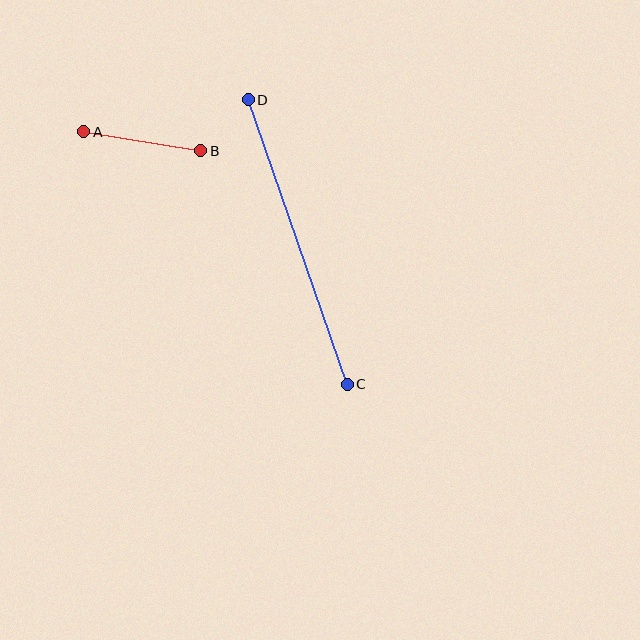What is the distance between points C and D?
The distance is approximately 301 pixels.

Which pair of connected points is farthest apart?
Points C and D are farthest apart.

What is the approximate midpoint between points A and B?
The midpoint is at approximately (142, 141) pixels.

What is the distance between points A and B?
The distance is approximately 118 pixels.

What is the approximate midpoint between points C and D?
The midpoint is at approximately (298, 242) pixels.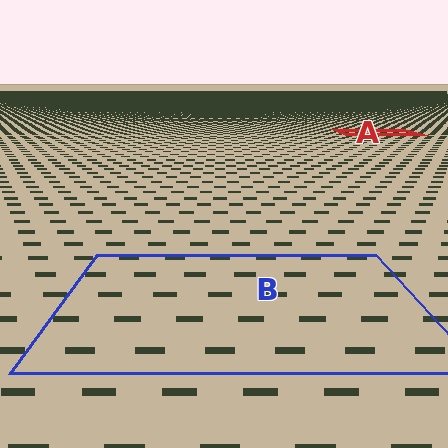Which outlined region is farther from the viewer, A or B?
Region A is farther from the viewer — the texture elements inside it appear smaller and more densely packed.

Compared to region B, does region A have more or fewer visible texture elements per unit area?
Region A has more texture elements per unit area — they are packed more densely because it is farther away.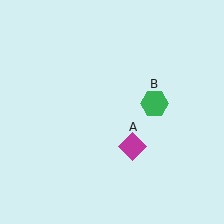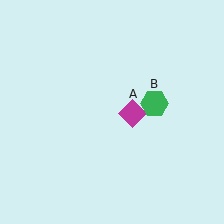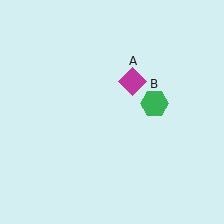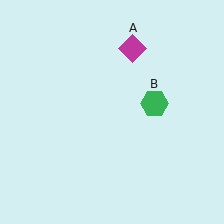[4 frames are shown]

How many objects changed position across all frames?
1 object changed position: magenta diamond (object A).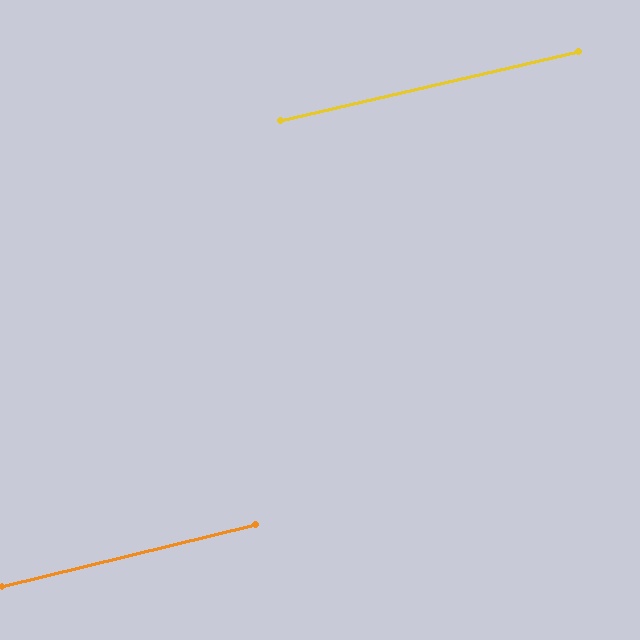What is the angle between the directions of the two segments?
Approximately 1 degree.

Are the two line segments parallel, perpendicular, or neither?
Parallel — their directions differ by only 0.8°.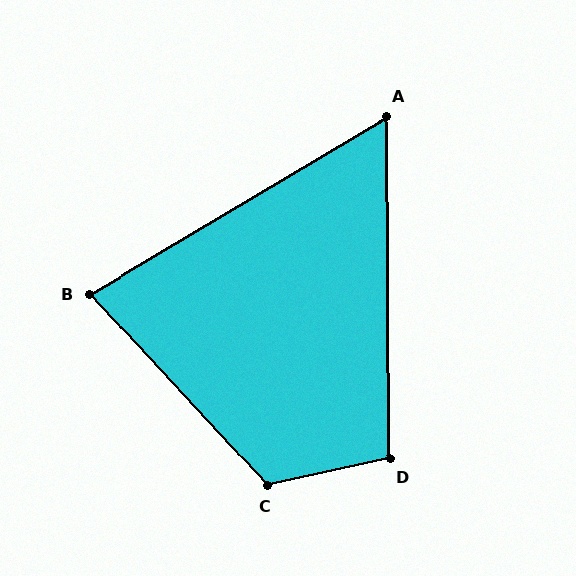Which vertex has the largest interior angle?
C, at approximately 120 degrees.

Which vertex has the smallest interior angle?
A, at approximately 60 degrees.